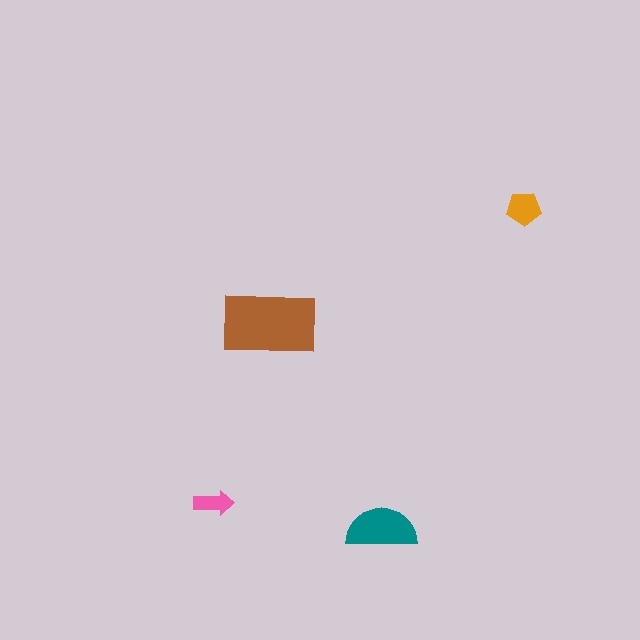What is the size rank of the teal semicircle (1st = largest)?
2nd.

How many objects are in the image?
There are 4 objects in the image.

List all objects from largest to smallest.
The brown rectangle, the teal semicircle, the orange pentagon, the pink arrow.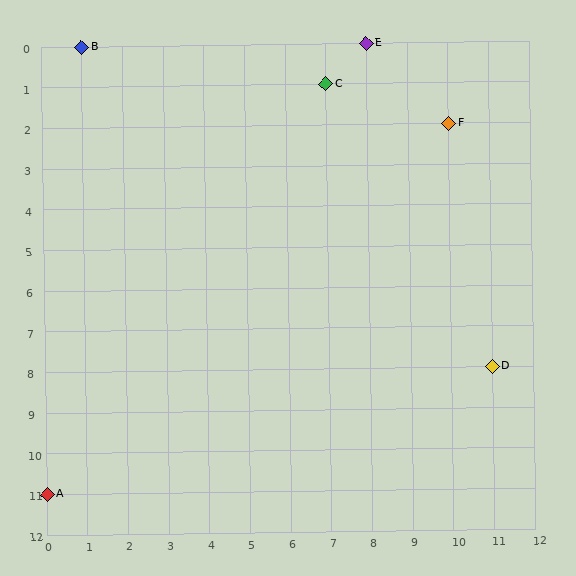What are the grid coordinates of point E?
Point E is at grid coordinates (8, 0).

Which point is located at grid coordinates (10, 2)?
Point F is at (10, 2).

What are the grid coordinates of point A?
Point A is at grid coordinates (0, 11).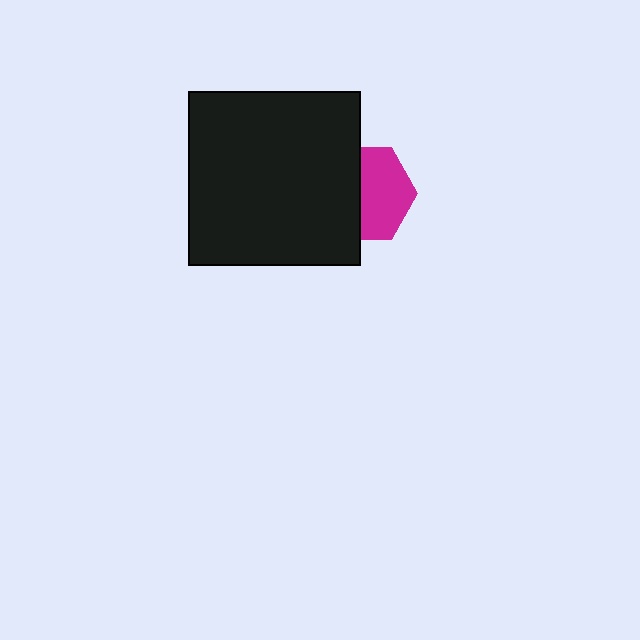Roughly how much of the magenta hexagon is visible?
About half of it is visible (roughly 54%).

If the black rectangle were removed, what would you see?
You would see the complete magenta hexagon.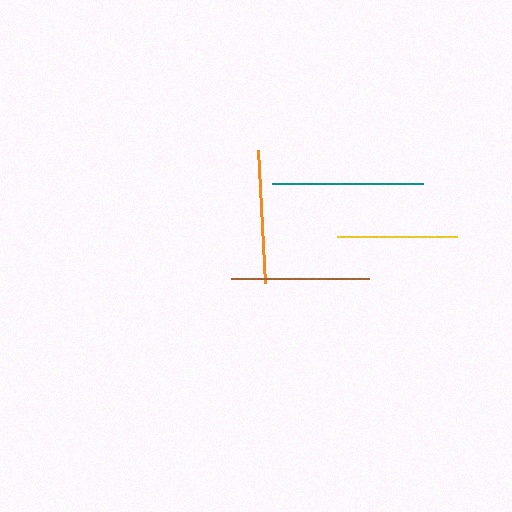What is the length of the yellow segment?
The yellow segment is approximately 119 pixels long.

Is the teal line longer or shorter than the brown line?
The teal line is longer than the brown line.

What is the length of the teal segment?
The teal segment is approximately 151 pixels long.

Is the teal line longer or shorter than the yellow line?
The teal line is longer than the yellow line.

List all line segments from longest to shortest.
From longest to shortest: teal, brown, orange, yellow.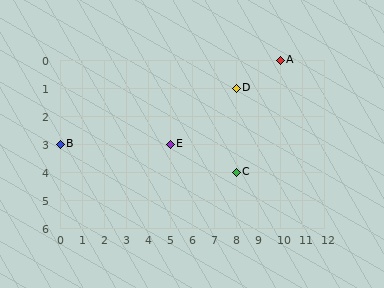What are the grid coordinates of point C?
Point C is at grid coordinates (8, 4).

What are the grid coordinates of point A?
Point A is at grid coordinates (10, 0).